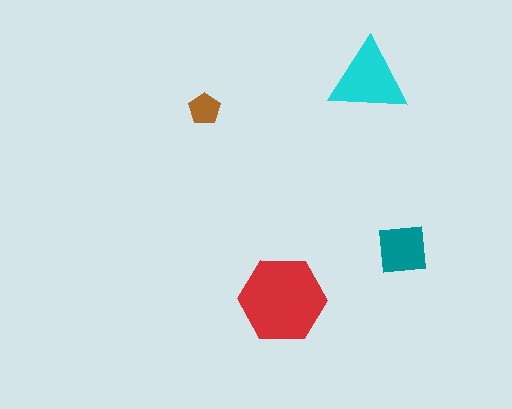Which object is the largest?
The red hexagon.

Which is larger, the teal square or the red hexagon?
The red hexagon.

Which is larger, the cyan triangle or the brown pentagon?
The cyan triangle.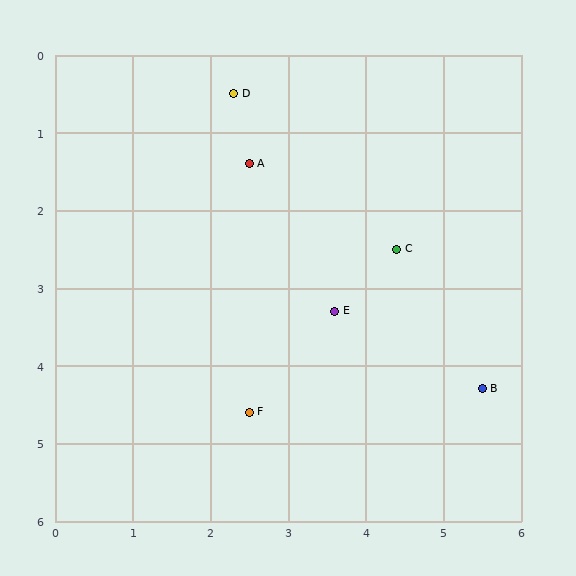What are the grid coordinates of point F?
Point F is at approximately (2.5, 4.6).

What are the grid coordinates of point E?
Point E is at approximately (3.6, 3.3).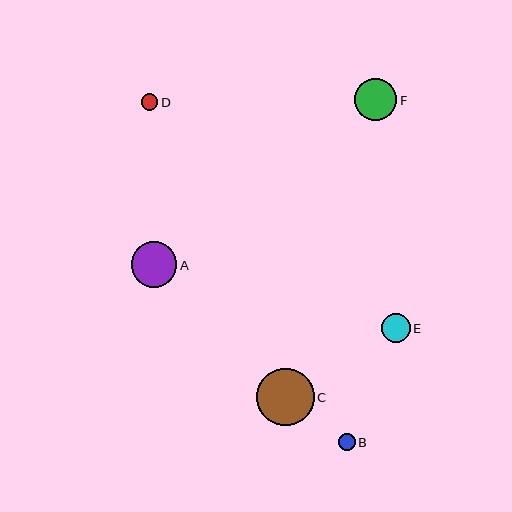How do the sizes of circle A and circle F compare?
Circle A and circle F are approximately the same size.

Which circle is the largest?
Circle C is the largest with a size of approximately 57 pixels.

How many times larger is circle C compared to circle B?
Circle C is approximately 3.4 times the size of circle B.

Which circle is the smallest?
Circle D is the smallest with a size of approximately 16 pixels.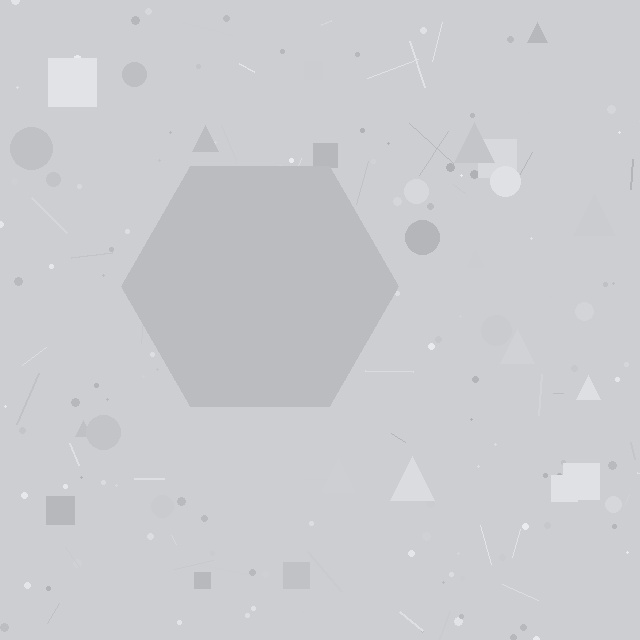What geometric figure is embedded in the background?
A hexagon is embedded in the background.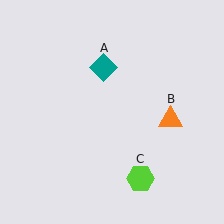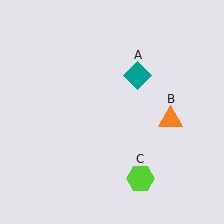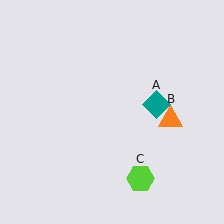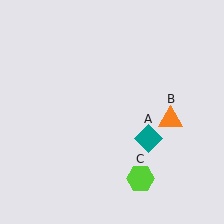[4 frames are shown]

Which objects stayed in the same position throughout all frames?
Orange triangle (object B) and lime hexagon (object C) remained stationary.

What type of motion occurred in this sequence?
The teal diamond (object A) rotated clockwise around the center of the scene.